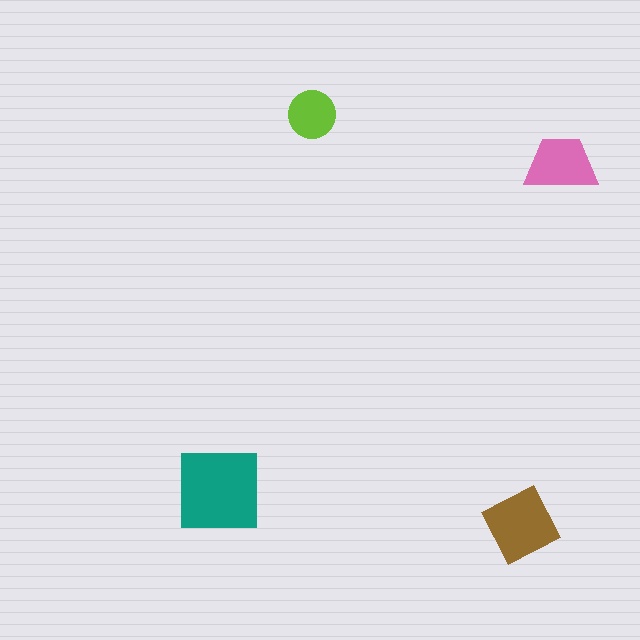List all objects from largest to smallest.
The teal square, the brown diamond, the pink trapezoid, the lime circle.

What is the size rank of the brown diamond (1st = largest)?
2nd.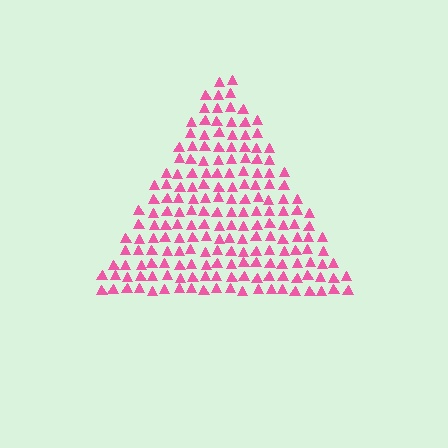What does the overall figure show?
The overall figure shows a triangle.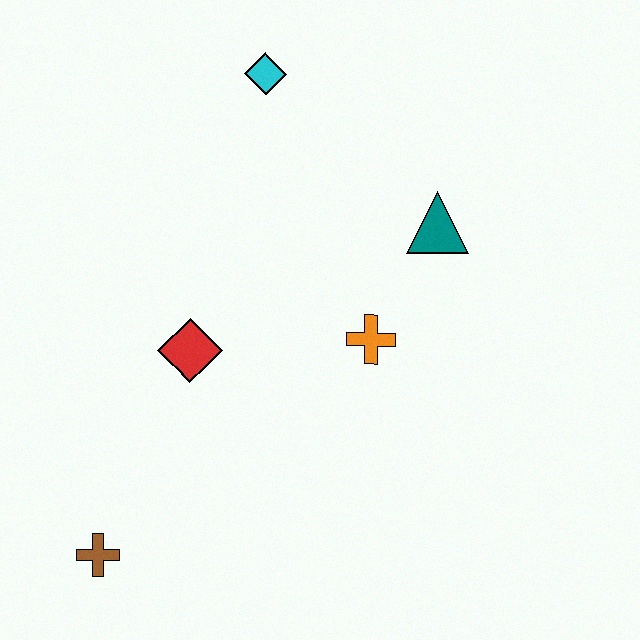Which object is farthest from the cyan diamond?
The brown cross is farthest from the cyan diamond.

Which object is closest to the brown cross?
The red diamond is closest to the brown cross.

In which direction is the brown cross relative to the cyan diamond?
The brown cross is below the cyan diamond.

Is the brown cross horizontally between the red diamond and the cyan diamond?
No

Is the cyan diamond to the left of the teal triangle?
Yes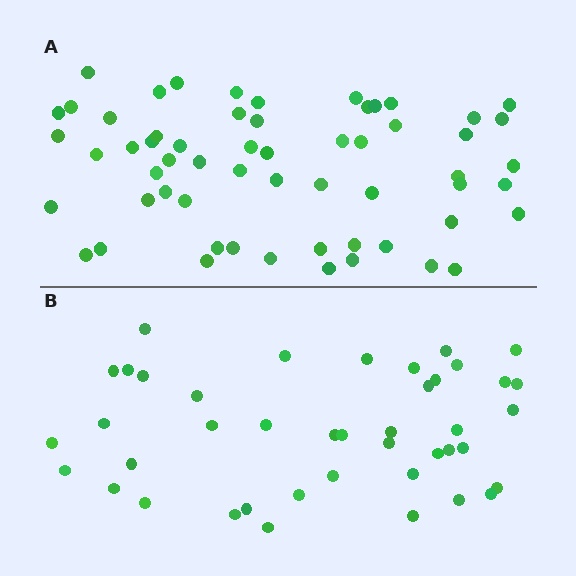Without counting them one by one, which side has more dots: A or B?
Region A (the top region) has more dots.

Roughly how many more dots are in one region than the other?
Region A has approximately 15 more dots than region B.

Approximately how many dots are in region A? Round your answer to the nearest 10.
About 60 dots. (The exact count is 59, which rounds to 60.)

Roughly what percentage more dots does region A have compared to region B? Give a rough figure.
About 40% more.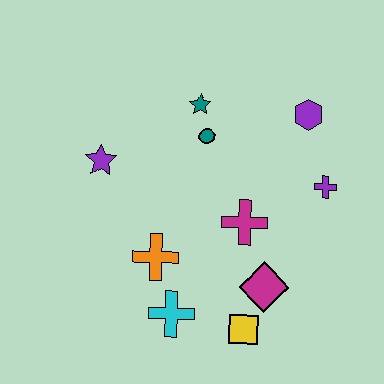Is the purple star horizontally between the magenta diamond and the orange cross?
No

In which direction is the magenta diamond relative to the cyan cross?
The magenta diamond is to the right of the cyan cross.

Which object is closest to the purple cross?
The purple hexagon is closest to the purple cross.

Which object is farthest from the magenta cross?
The purple star is farthest from the magenta cross.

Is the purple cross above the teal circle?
No